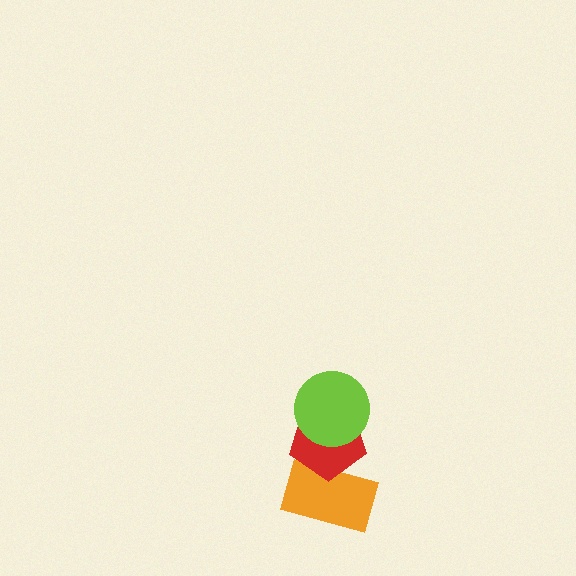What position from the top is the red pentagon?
The red pentagon is 2nd from the top.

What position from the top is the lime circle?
The lime circle is 1st from the top.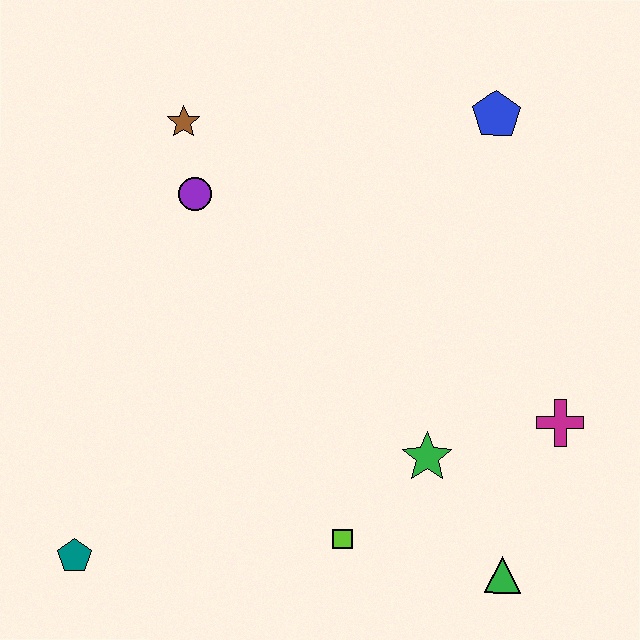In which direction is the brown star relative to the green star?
The brown star is above the green star.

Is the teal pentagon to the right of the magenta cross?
No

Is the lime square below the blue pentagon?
Yes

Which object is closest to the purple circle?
The brown star is closest to the purple circle.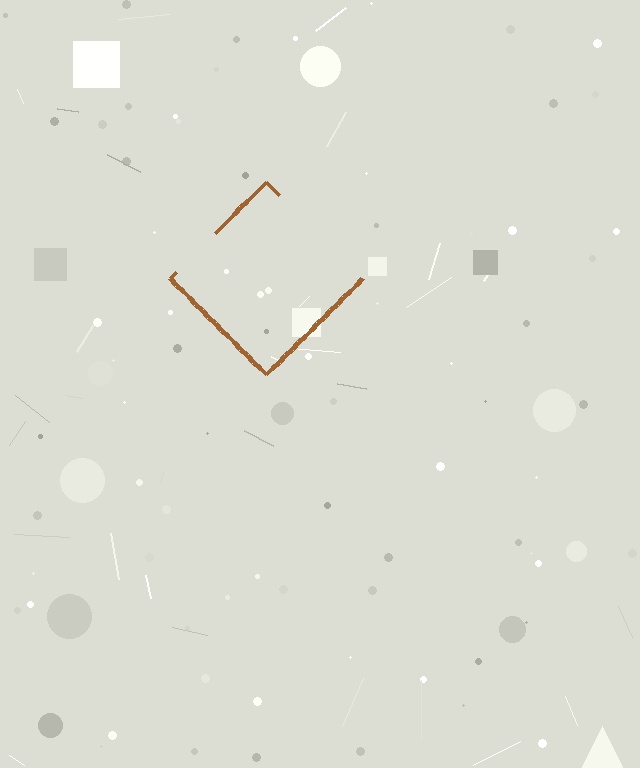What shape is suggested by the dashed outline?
The dashed outline suggests a diamond.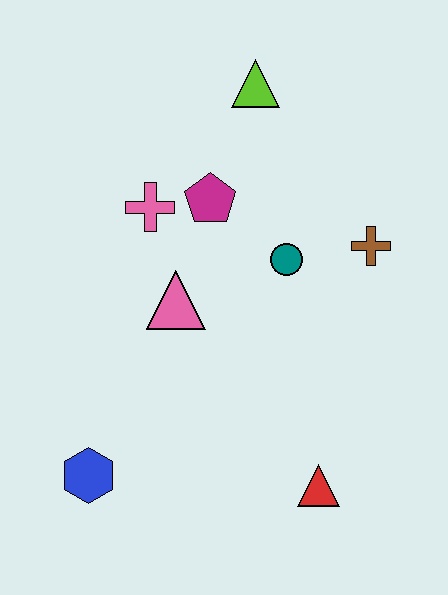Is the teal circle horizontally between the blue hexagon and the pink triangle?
No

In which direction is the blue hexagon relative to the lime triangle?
The blue hexagon is below the lime triangle.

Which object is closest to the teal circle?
The brown cross is closest to the teal circle.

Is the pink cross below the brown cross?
No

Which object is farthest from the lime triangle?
The blue hexagon is farthest from the lime triangle.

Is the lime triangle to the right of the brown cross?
No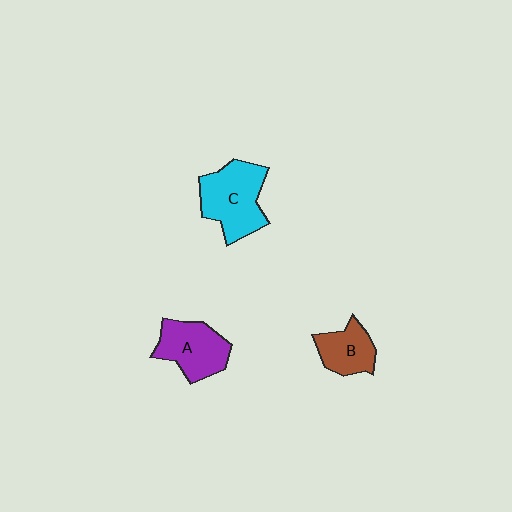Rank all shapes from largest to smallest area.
From largest to smallest: C (cyan), A (purple), B (brown).